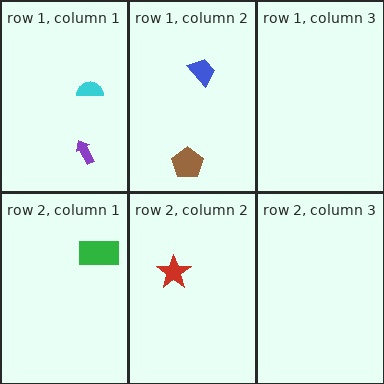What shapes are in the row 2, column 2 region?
The red star.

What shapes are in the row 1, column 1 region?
The cyan semicircle, the purple arrow.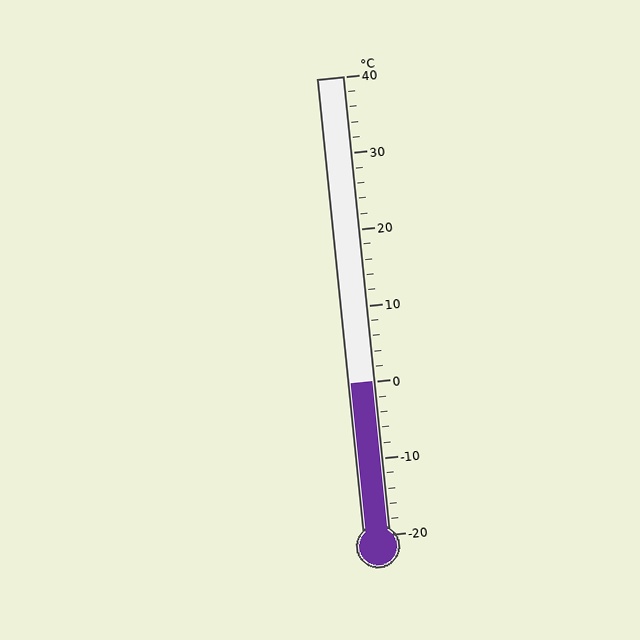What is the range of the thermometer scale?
The thermometer scale ranges from -20°C to 40°C.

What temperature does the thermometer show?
The thermometer shows approximately 0°C.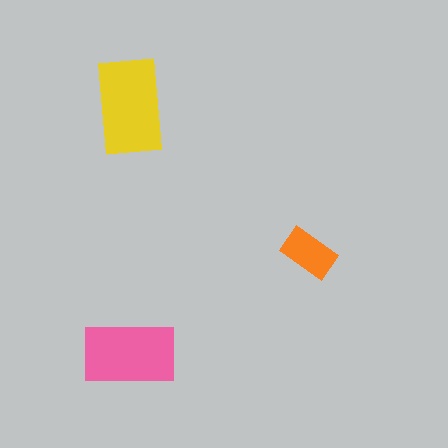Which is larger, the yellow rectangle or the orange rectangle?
The yellow one.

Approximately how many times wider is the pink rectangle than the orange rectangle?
About 1.5 times wider.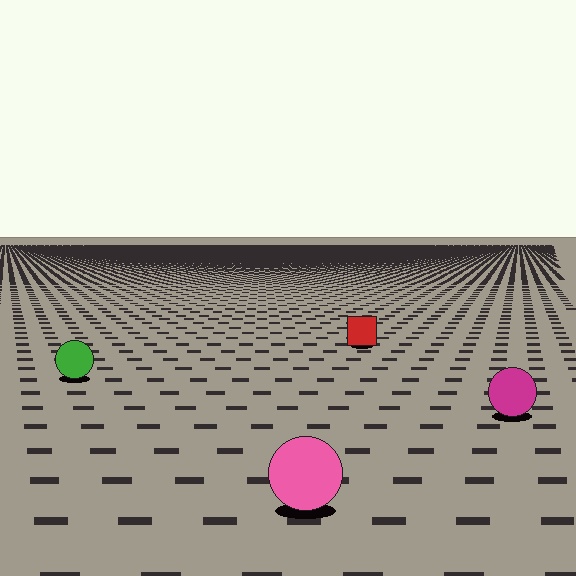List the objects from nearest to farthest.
From nearest to farthest: the pink circle, the magenta circle, the green circle, the red square.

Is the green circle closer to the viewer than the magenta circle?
No. The magenta circle is closer — you can tell from the texture gradient: the ground texture is coarser near it.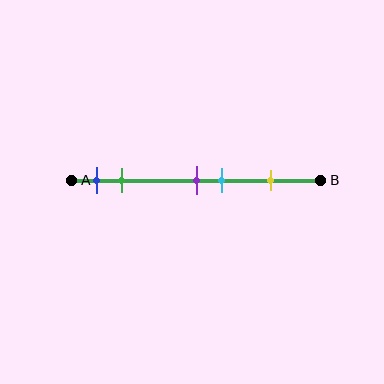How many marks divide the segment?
There are 5 marks dividing the segment.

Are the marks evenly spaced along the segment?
No, the marks are not evenly spaced.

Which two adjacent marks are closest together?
The purple and cyan marks are the closest adjacent pair.